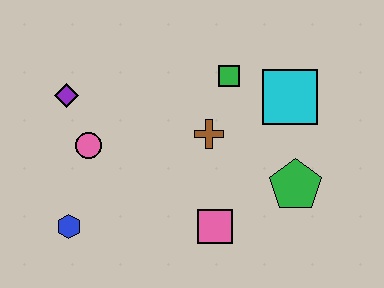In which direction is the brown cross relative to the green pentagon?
The brown cross is to the left of the green pentagon.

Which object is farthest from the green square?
The blue hexagon is farthest from the green square.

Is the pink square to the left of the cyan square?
Yes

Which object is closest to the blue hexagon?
The pink circle is closest to the blue hexagon.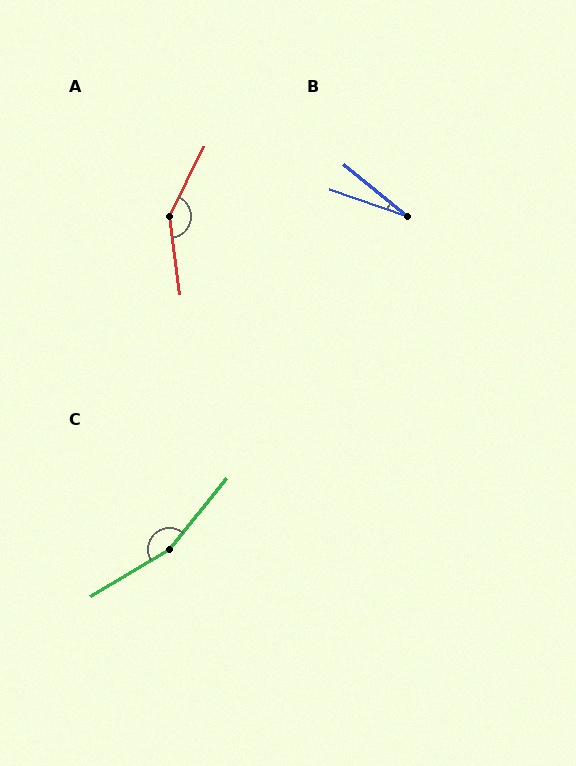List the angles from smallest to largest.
B (20°), A (146°), C (160°).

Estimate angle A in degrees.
Approximately 146 degrees.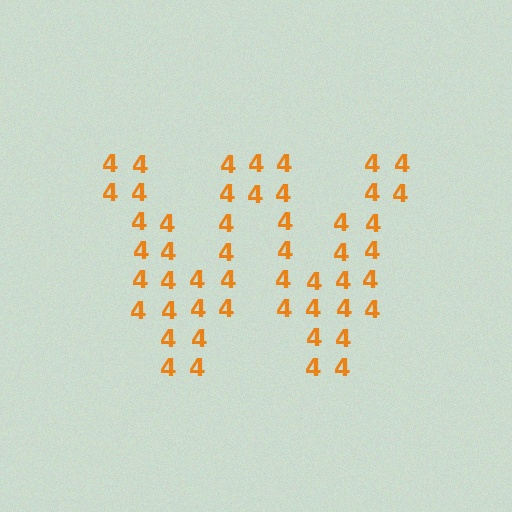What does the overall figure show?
The overall figure shows the letter W.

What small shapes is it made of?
It is made of small digit 4's.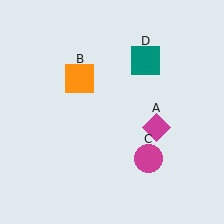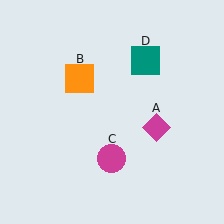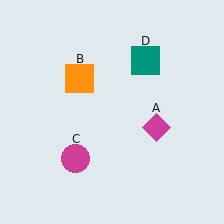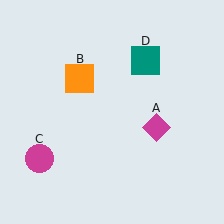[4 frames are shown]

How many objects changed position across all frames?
1 object changed position: magenta circle (object C).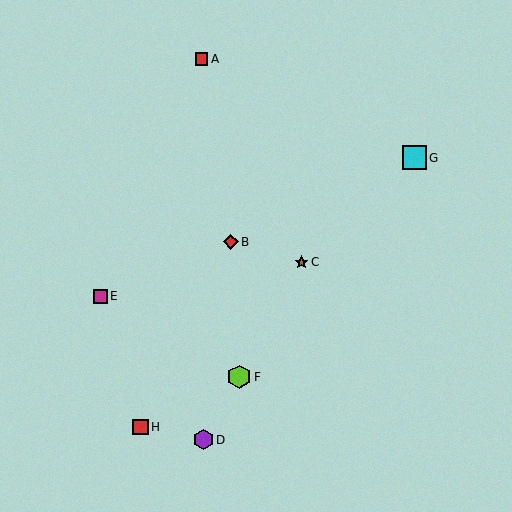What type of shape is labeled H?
Shape H is a red square.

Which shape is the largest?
The cyan square (labeled G) is the largest.